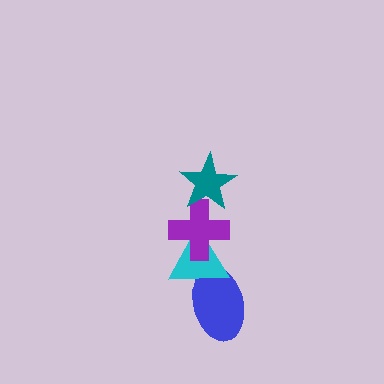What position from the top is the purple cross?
The purple cross is 2nd from the top.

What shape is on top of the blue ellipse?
The cyan triangle is on top of the blue ellipse.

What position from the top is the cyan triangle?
The cyan triangle is 3rd from the top.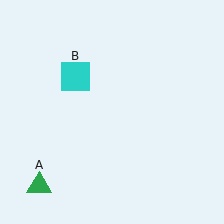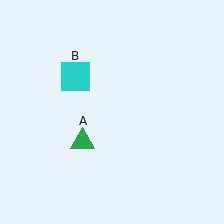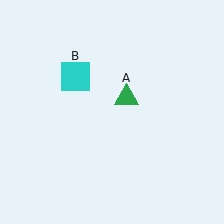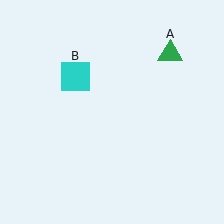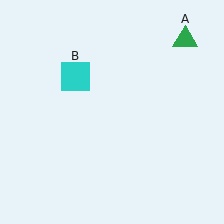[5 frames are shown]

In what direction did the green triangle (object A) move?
The green triangle (object A) moved up and to the right.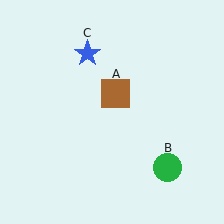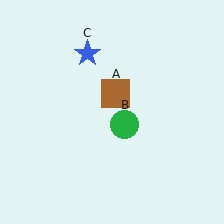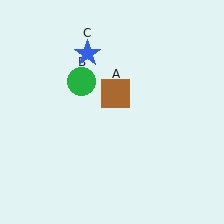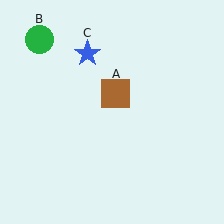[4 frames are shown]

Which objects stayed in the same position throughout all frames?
Brown square (object A) and blue star (object C) remained stationary.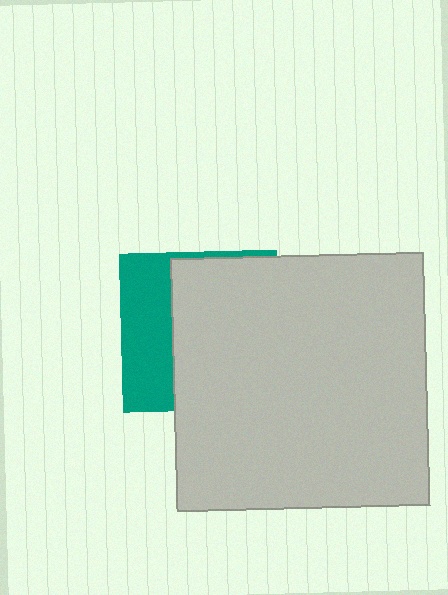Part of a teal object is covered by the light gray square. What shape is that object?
It is a square.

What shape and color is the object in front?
The object in front is a light gray square.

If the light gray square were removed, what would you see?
You would see the complete teal square.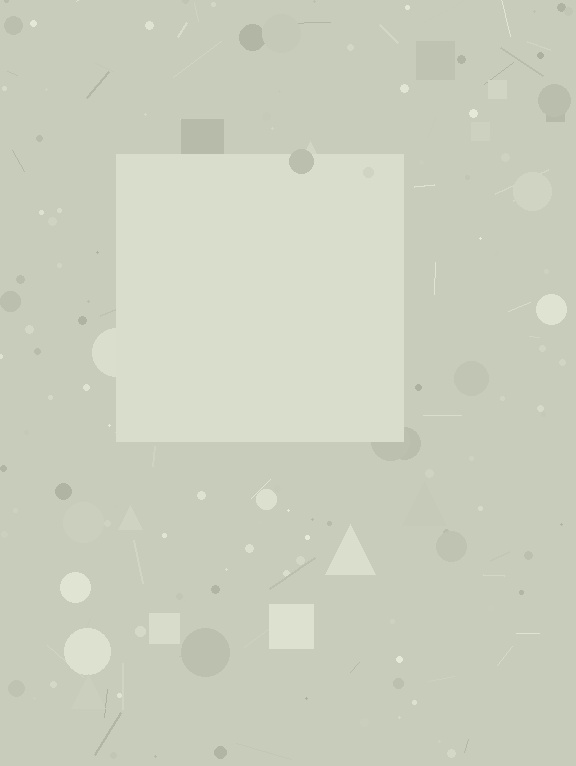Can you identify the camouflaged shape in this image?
The camouflaged shape is a square.